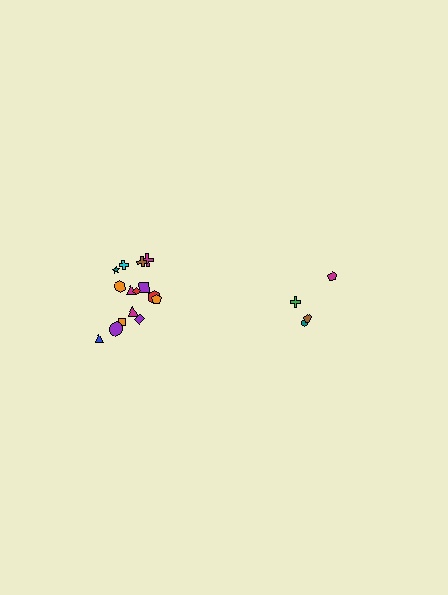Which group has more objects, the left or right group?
The left group.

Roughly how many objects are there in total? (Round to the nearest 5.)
Roughly 20 objects in total.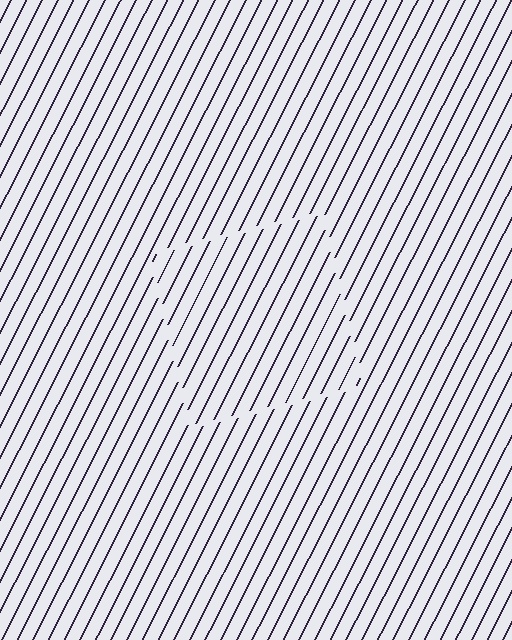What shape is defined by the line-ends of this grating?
An illusory square. The interior of the shape contains the same grating, shifted by half a period — the contour is defined by the phase discontinuity where line-ends from the inner and outer gratings abut.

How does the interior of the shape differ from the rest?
The interior of the shape contains the same grating, shifted by half a period — the contour is defined by the phase discontinuity where line-ends from the inner and outer gratings abut.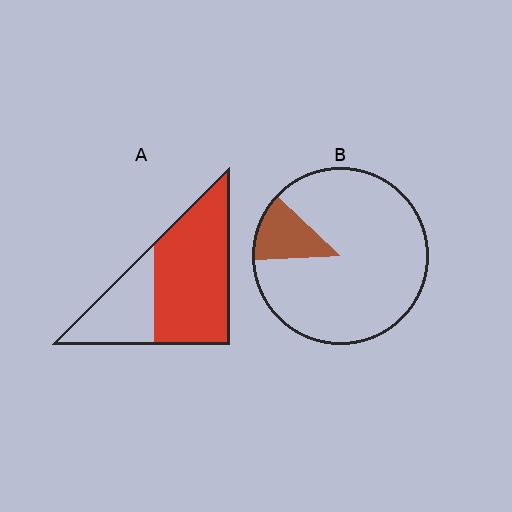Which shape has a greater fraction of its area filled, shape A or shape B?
Shape A.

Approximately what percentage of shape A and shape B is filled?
A is approximately 65% and B is approximately 15%.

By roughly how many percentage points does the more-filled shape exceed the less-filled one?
By roughly 55 percentage points (A over B).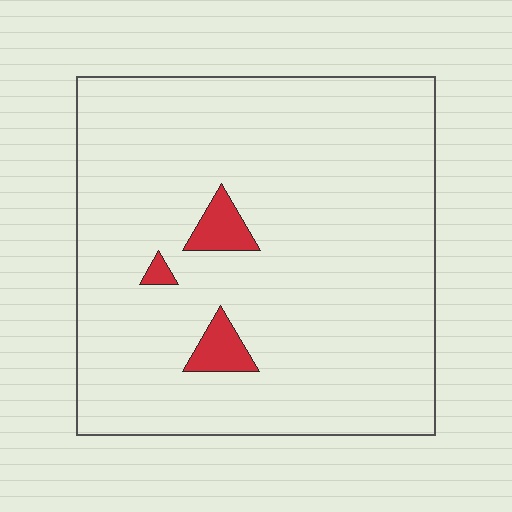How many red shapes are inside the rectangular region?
3.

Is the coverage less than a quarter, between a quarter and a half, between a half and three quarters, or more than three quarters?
Less than a quarter.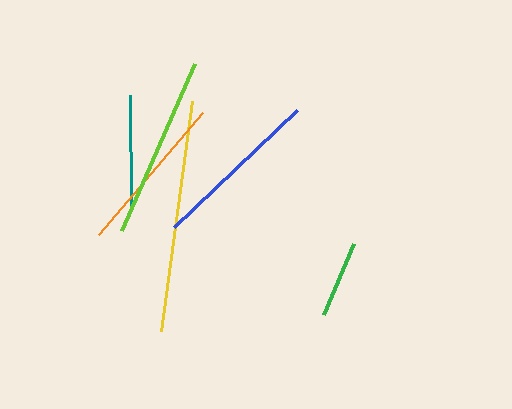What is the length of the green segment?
The green segment is approximately 77 pixels long.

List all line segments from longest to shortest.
From longest to shortest: yellow, lime, blue, orange, teal, green.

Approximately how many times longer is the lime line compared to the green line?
The lime line is approximately 2.4 times the length of the green line.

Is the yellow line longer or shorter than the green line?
The yellow line is longer than the green line.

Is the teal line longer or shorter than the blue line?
The blue line is longer than the teal line.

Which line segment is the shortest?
The green line is the shortest at approximately 77 pixels.